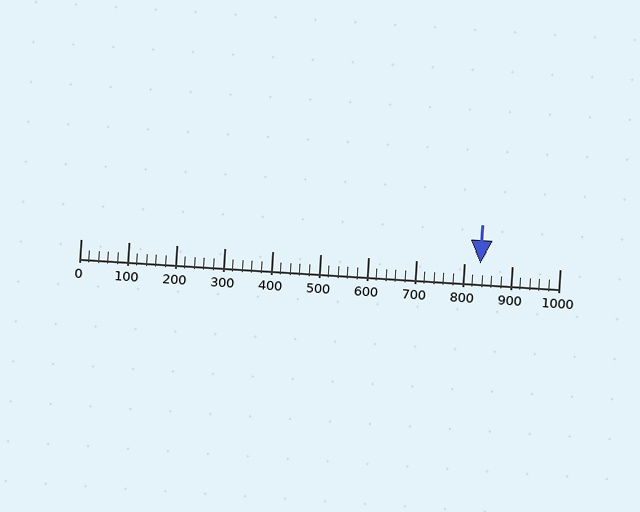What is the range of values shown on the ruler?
The ruler shows values from 0 to 1000.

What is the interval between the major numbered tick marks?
The major tick marks are spaced 100 units apart.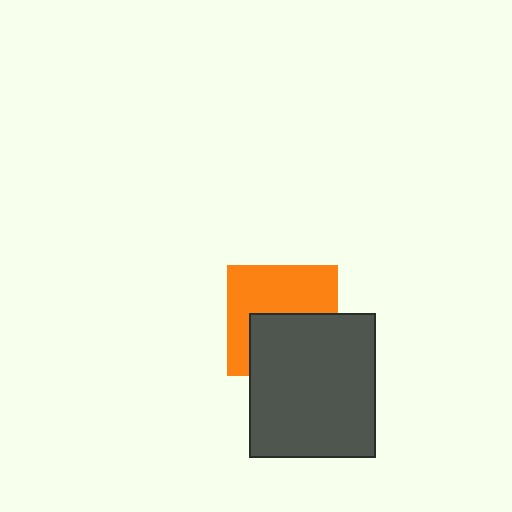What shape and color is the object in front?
The object in front is a dark gray rectangle.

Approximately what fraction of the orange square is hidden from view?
Roughly 45% of the orange square is hidden behind the dark gray rectangle.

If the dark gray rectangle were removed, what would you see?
You would see the complete orange square.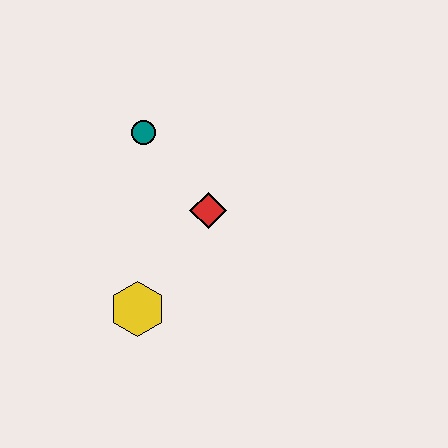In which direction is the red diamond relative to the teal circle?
The red diamond is below the teal circle.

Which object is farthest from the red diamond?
The yellow hexagon is farthest from the red diamond.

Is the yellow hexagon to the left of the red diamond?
Yes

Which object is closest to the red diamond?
The teal circle is closest to the red diamond.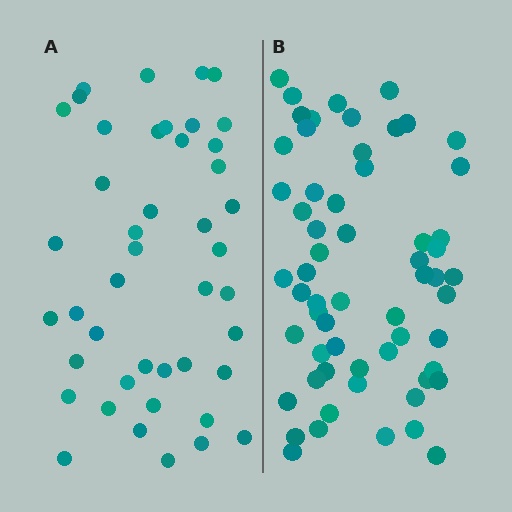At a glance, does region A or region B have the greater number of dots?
Region B (the right region) has more dots.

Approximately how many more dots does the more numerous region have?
Region B has approximately 15 more dots than region A.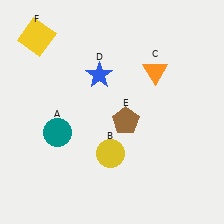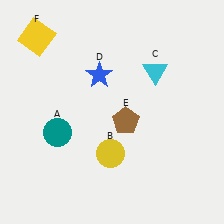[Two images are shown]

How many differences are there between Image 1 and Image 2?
There is 1 difference between the two images.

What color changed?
The triangle (C) changed from orange in Image 1 to cyan in Image 2.